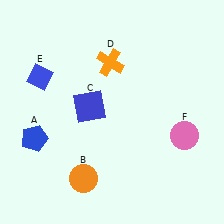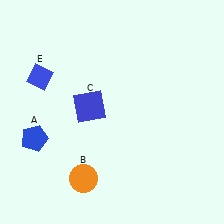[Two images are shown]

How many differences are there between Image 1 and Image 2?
There are 2 differences between the two images.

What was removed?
The pink circle (F), the orange cross (D) were removed in Image 2.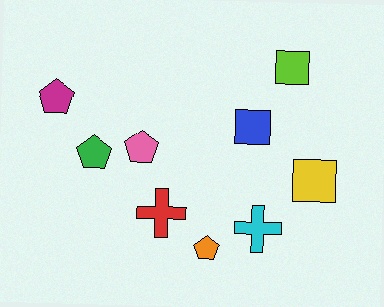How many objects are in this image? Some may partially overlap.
There are 9 objects.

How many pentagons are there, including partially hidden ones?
There are 4 pentagons.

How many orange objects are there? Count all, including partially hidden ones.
There is 1 orange object.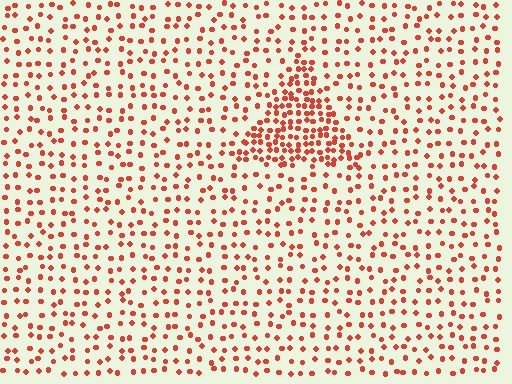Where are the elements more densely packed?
The elements are more densely packed inside the triangle boundary.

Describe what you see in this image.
The image contains small red elements arranged at two different densities. A triangle-shaped region is visible where the elements are more densely packed than the surrounding area.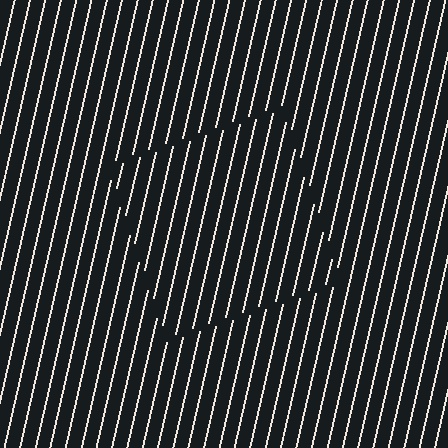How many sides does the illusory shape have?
4 sides — the line-ends trace a square.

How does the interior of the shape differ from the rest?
The interior of the shape contains the same grating, shifted by half a period — the contour is defined by the phase discontinuity where line-ends from the inner and outer gratings abut.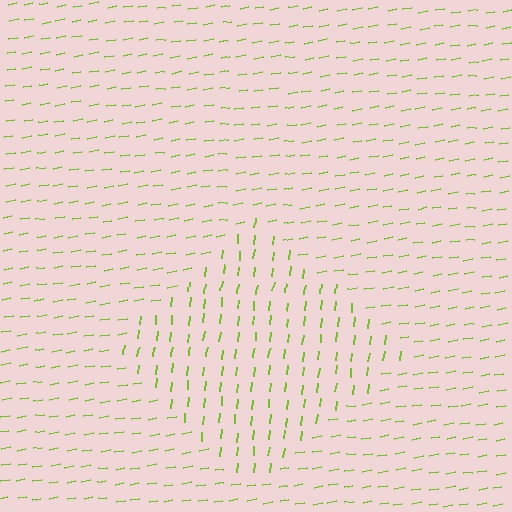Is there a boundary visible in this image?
Yes, there is a texture boundary formed by a change in line orientation.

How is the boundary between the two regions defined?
The boundary is defined purely by a change in line orientation (approximately 73 degrees difference). All lines are the same color and thickness.